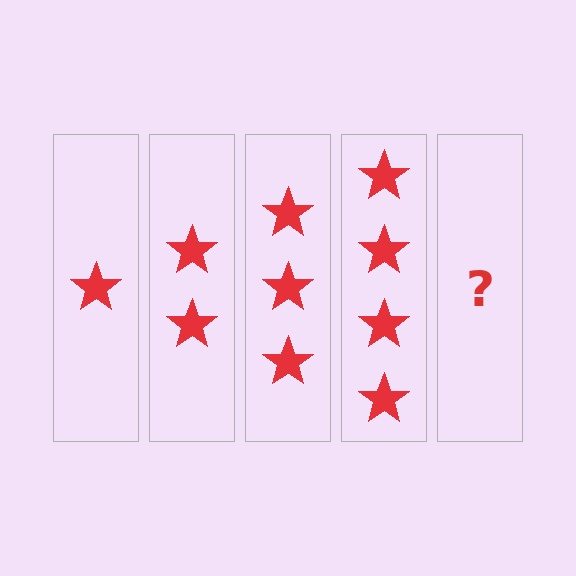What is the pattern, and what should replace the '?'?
The pattern is that each step adds one more star. The '?' should be 5 stars.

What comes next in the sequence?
The next element should be 5 stars.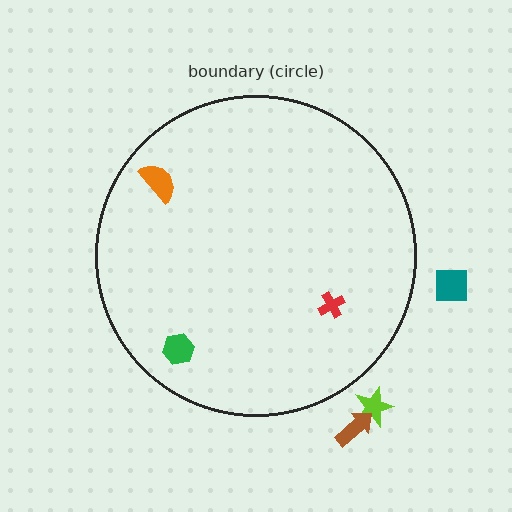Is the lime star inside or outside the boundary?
Outside.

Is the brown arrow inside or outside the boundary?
Outside.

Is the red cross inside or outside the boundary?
Inside.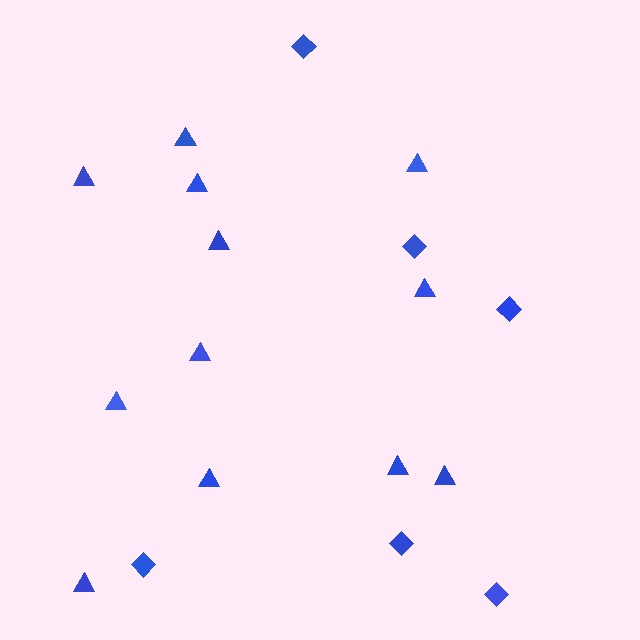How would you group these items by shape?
There are 2 groups: one group of triangles (12) and one group of diamonds (6).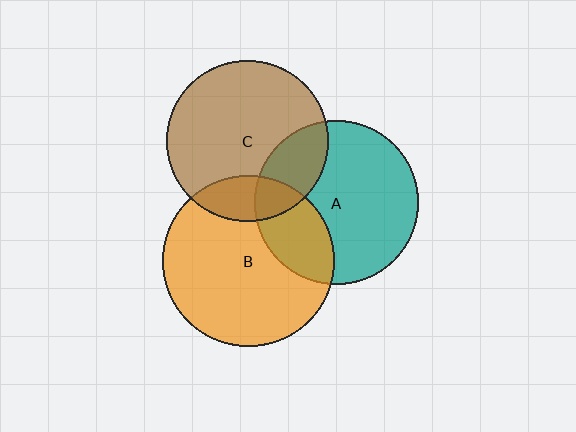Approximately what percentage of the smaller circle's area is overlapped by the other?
Approximately 20%.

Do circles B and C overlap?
Yes.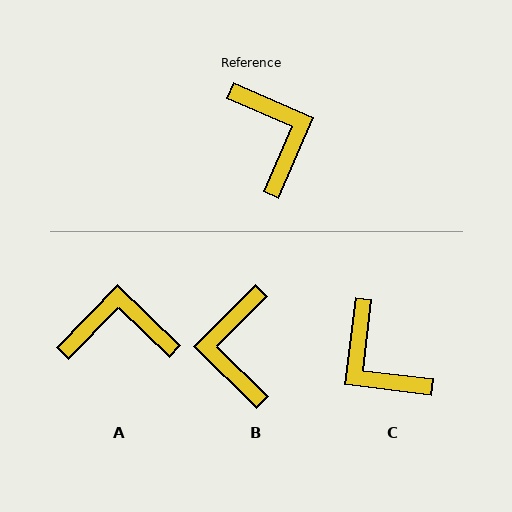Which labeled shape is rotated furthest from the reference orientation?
C, about 163 degrees away.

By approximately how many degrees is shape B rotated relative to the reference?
Approximately 159 degrees counter-clockwise.